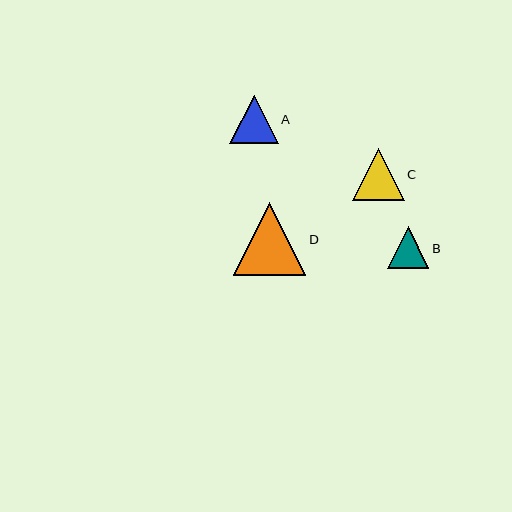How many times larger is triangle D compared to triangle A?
Triangle D is approximately 1.5 times the size of triangle A.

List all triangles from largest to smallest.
From largest to smallest: D, C, A, B.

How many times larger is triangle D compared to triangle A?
Triangle D is approximately 1.5 times the size of triangle A.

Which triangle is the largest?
Triangle D is the largest with a size of approximately 72 pixels.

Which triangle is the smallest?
Triangle B is the smallest with a size of approximately 41 pixels.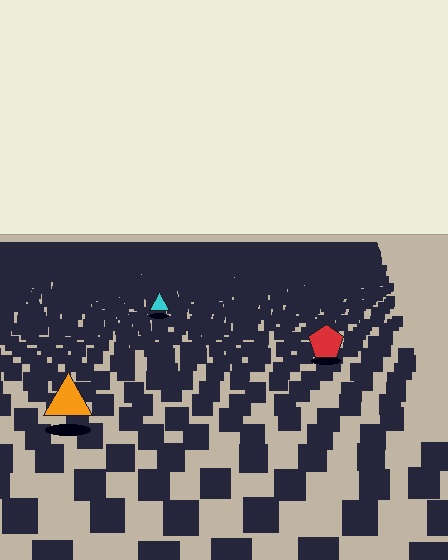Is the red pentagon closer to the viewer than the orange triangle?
No. The orange triangle is closer — you can tell from the texture gradient: the ground texture is coarser near it.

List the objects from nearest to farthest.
From nearest to farthest: the orange triangle, the red pentagon, the cyan triangle.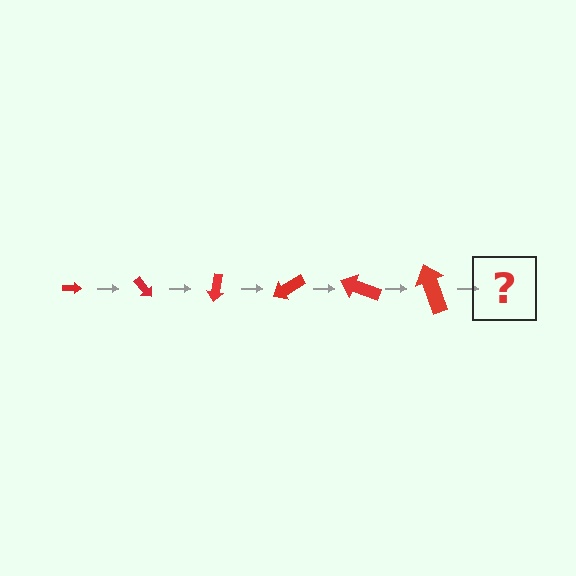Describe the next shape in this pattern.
It should be an arrow, larger than the previous one and rotated 300 degrees from the start.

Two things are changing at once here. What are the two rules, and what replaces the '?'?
The two rules are that the arrow grows larger each step and it rotates 50 degrees each step. The '?' should be an arrow, larger than the previous one and rotated 300 degrees from the start.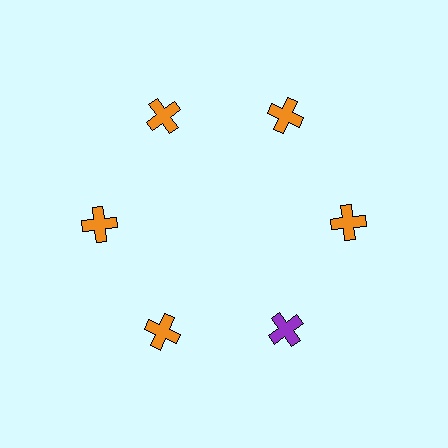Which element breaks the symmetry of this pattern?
The purple cross at roughly the 5 o'clock position breaks the symmetry. All other shapes are orange crosses.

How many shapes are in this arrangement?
There are 6 shapes arranged in a ring pattern.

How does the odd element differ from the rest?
It has a different color: purple instead of orange.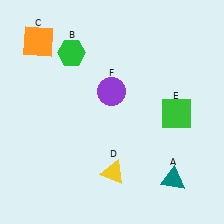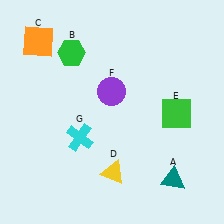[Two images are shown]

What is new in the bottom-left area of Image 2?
A cyan cross (G) was added in the bottom-left area of Image 2.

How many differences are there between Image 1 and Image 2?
There is 1 difference between the two images.